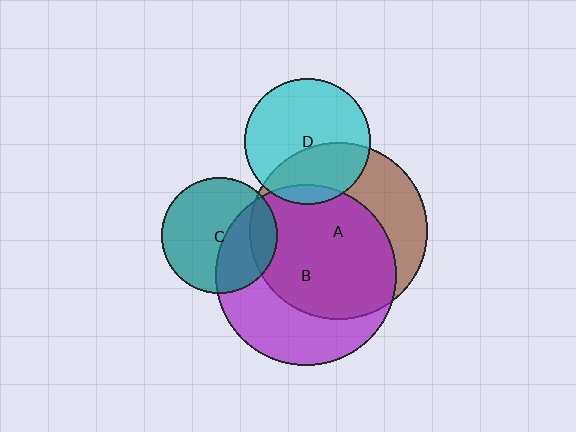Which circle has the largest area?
Circle B (purple).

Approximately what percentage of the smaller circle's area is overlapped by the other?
Approximately 10%.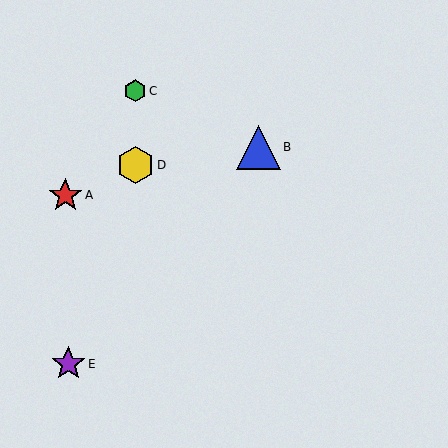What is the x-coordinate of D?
Object D is at x≈135.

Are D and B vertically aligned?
No, D is at x≈135 and B is at x≈258.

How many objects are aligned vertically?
2 objects (C, D) are aligned vertically.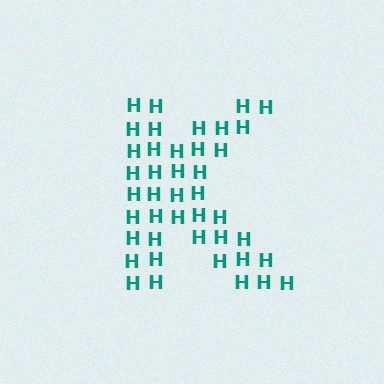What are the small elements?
The small elements are letter H's.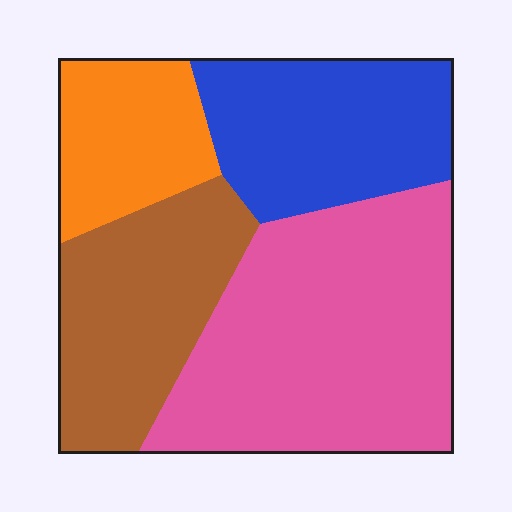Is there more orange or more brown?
Brown.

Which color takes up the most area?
Pink, at roughly 40%.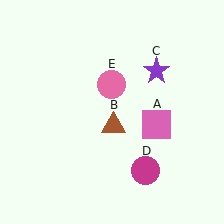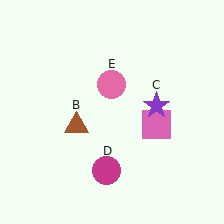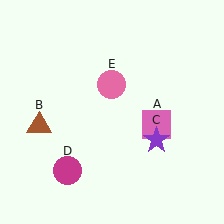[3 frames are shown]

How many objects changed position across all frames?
3 objects changed position: brown triangle (object B), purple star (object C), magenta circle (object D).